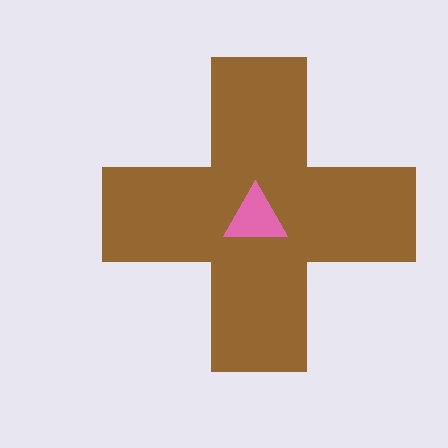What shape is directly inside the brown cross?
The pink triangle.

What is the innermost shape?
The pink triangle.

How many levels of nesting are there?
2.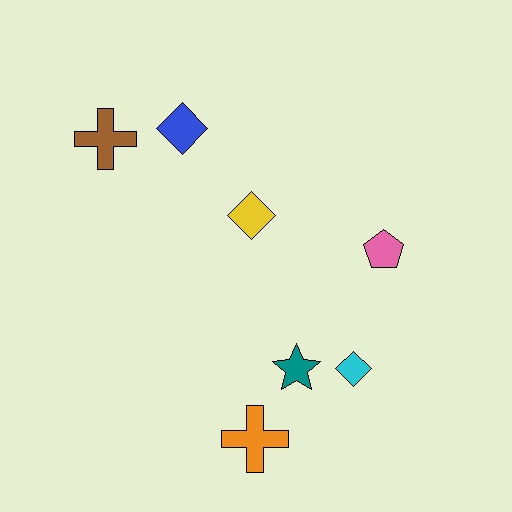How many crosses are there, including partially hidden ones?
There are 2 crosses.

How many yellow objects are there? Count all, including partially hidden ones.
There is 1 yellow object.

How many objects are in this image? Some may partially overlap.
There are 7 objects.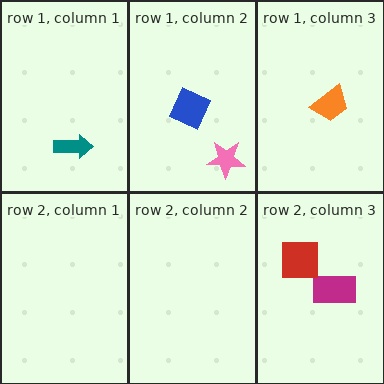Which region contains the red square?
The row 2, column 3 region.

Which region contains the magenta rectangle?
The row 2, column 3 region.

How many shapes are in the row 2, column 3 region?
2.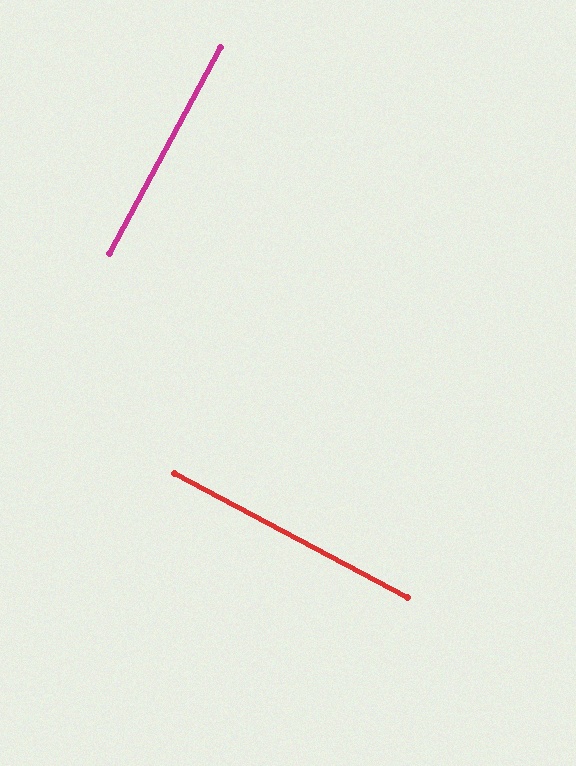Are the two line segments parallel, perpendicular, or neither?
Perpendicular — they meet at approximately 90°.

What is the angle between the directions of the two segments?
Approximately 90 degrees.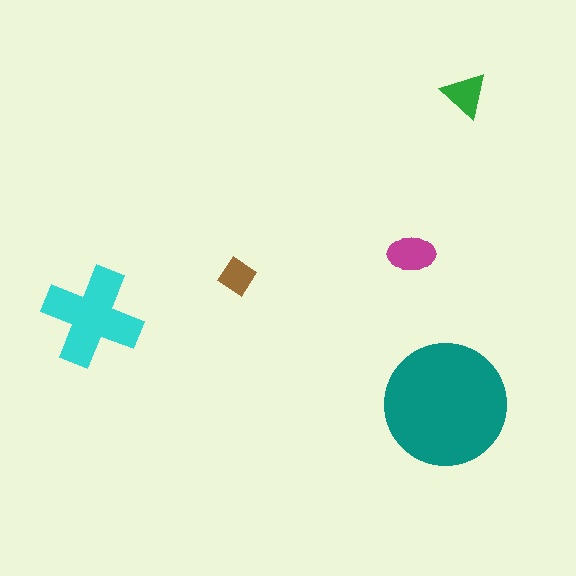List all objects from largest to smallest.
The teal circle, the cyan cross, the magenta ellipse, the green triangle, the brown diamond.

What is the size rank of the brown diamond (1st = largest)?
5th.